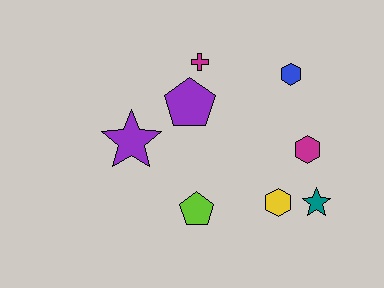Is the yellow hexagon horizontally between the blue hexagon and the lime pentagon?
Yes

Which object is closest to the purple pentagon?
The magenta cross is closest to the purple pentagon.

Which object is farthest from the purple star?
The teal star is farthest from the purple star.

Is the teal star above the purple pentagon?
No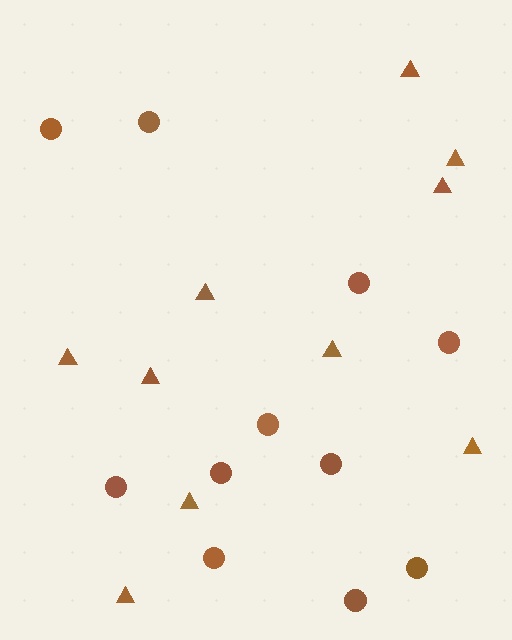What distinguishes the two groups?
There are 2 groups: one group of triangles (10) and one group of circles (11).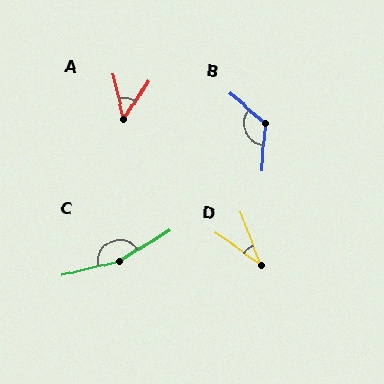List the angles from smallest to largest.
D (33°), A (46°), B (126°), C (162°).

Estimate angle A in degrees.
Approximately 46 degrees.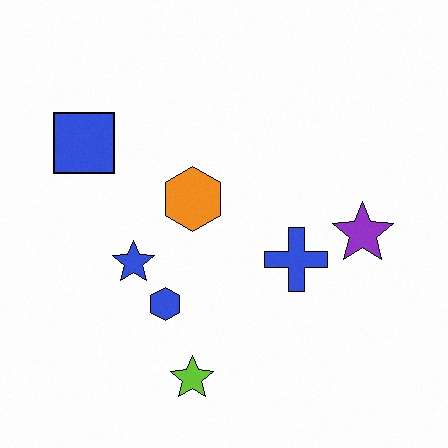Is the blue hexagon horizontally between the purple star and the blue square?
Yes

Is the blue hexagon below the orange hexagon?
Yes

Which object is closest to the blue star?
The blue hexagon is closest to the blue star.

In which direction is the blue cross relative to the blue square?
The blue cross is to the right of the blue square.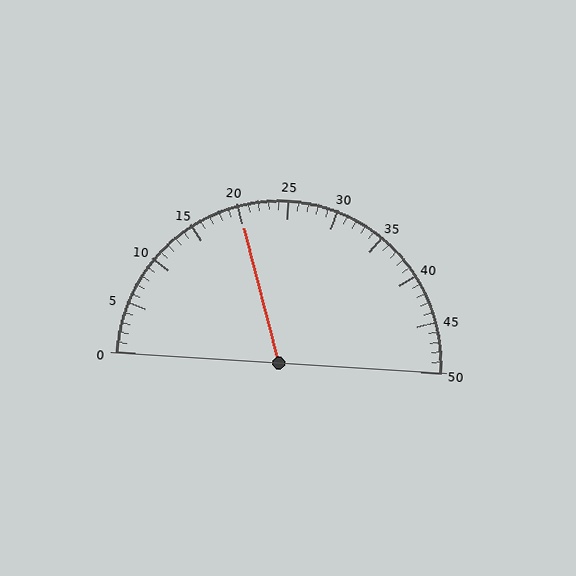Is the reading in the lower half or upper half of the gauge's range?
The reading is in the lower half of the range (0 to 50).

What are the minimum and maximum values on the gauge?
The gauge ranges from 0 to 50.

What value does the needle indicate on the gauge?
The needle indicates approximately 20.